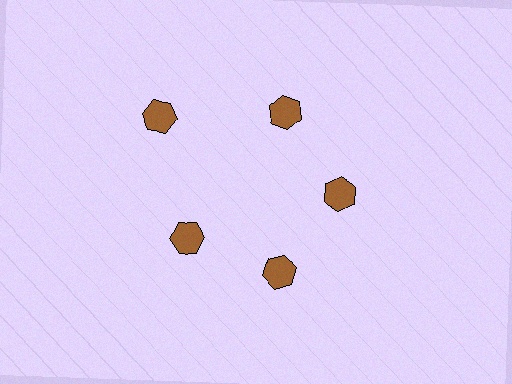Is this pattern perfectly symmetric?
No. The 5 brown hexagons are arranged in a ring, but one element near the 10 o'clock position is pushed outward from the center, breaking the 5-fold rotational symmetry.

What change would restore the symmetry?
The symmetry would be restored by moving it inward, back onto the ring so that all 5 hexagons sit at equal angles and equal distance from the center.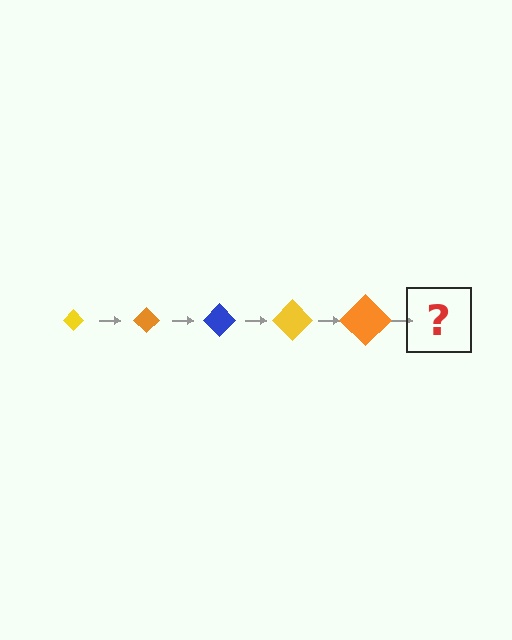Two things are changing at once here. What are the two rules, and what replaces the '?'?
The two rules are that the diamond grows larger each step and the color cycles through yellow, orange, and blue. The '?' should be a blue diamond, larger than the previous one.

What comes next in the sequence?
The next element should be a blue diamond, larger than the previous one.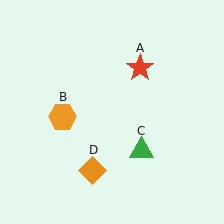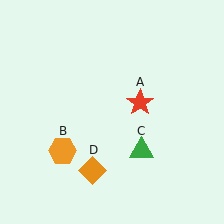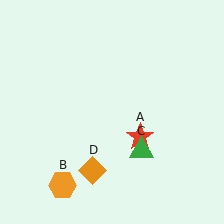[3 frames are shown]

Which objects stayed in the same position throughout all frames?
Green triangle (object C) and orange diamond (object D) remained stationary.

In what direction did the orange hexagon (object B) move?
The orange hexagon (object B) moved down.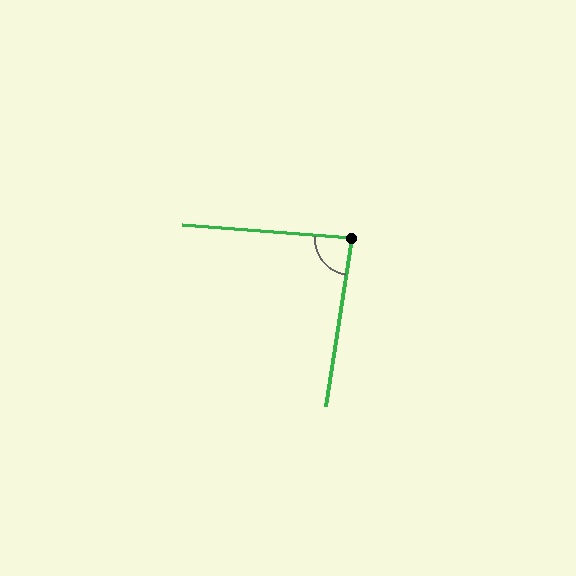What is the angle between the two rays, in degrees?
Approximately 86 degrees.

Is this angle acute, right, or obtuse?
It is approximately a right angle.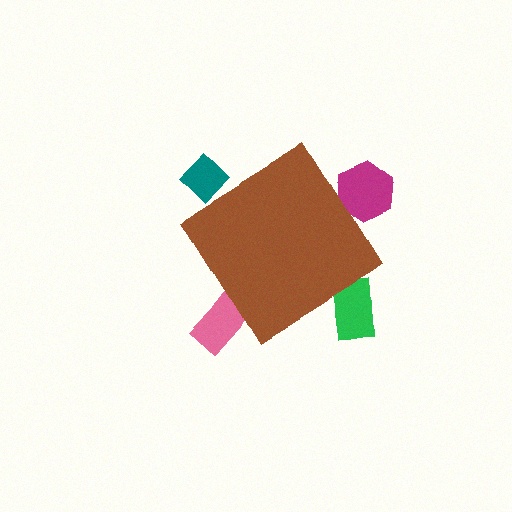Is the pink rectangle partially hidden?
Yes, the pink rectangle is partially hidden behind the brown diamond.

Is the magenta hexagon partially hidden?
Yes, the magenta hexagon is partially hidden behind the brown diamond.